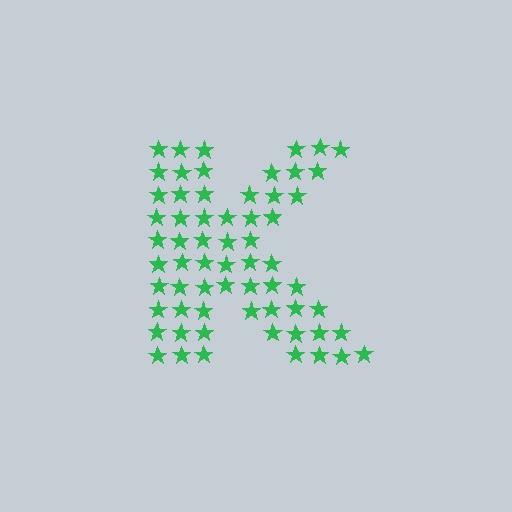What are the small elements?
The small elements are stars.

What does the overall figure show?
The overall figure shows the letter K.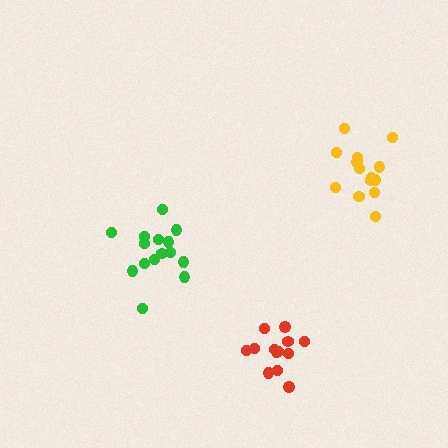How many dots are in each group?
Group 1: 15 dots, Group 2: 14 dots, Group 3: 14 dots (43 total).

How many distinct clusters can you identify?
There are 3 distinct clusters.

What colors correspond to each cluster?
The clusters are colored: green, red, yellow.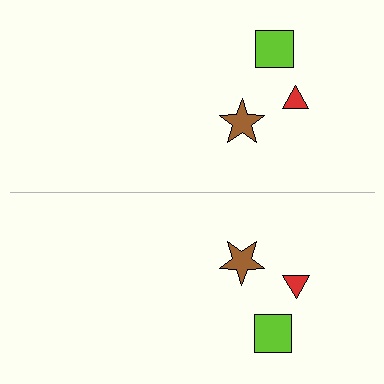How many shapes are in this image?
There are 6 shapes in this image.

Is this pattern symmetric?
Yes, this pattern has bilateral (reflection) symmetry.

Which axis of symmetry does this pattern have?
The pattern has a horizontal axis of symmetry running through the center of the image.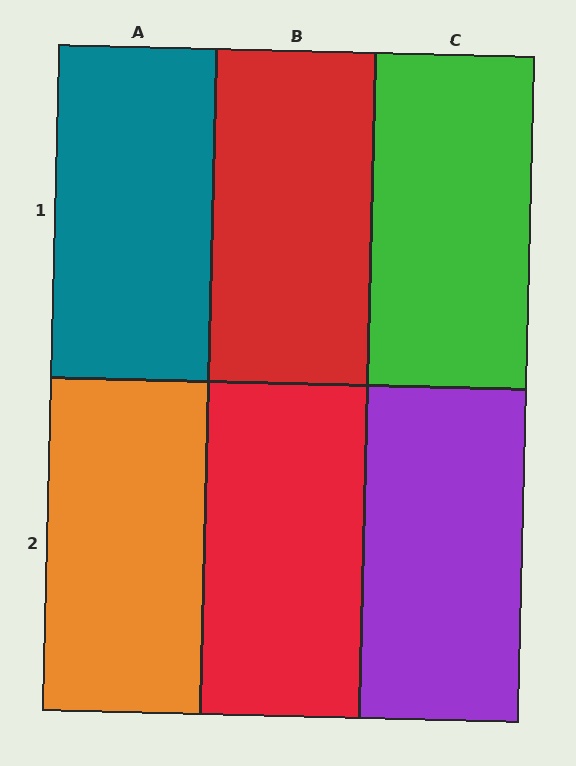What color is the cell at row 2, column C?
Purple.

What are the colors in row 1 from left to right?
Teal, red, green.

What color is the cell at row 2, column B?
Red.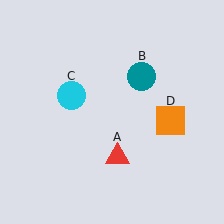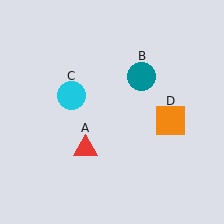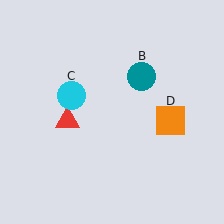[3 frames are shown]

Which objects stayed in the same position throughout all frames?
Teal circle (object B) and cyan circle (object C) and orange square (object D) remained stationary.